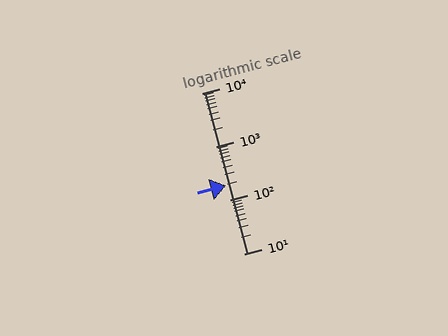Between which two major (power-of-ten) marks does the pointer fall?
The pointer is between 100 and 1000.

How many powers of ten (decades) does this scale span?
The scale spans 3 decades, from 10 to 10000.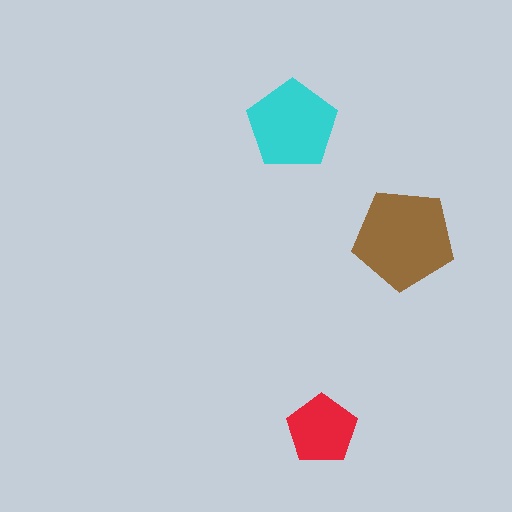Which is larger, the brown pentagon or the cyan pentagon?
The brown one.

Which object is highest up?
The cyan pentagon is topmost.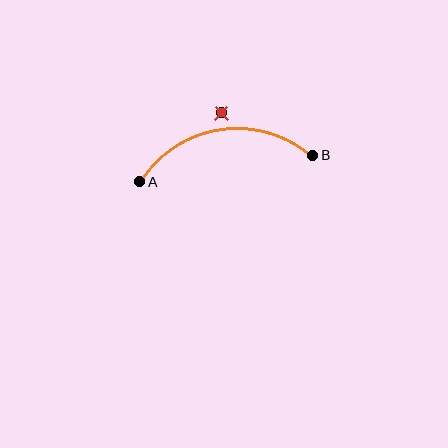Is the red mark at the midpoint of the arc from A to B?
No — the red mark does not lie on the arc at all. It sits slightly outside the curve.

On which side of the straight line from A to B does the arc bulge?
The arc bulges above the straight line connecting A and B.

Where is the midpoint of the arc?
The arc midpoint is the point on the curve farthest from the straight line joining A and B. It sits above that line.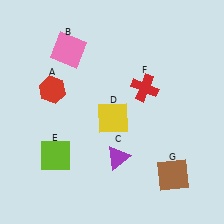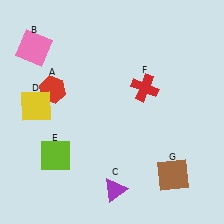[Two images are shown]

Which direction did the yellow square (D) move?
The yellow square (D) moved left.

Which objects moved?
The objects that moved are: the pink square (B), the purple triangle (C), the yellow square (D).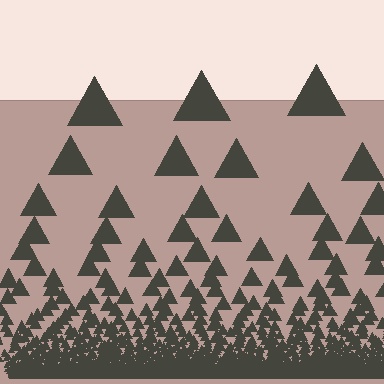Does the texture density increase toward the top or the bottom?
Density increases toward the bottom.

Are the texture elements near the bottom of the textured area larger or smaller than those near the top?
Smaller. The gradient is inverted — elements near the bottom are smaller and denser.